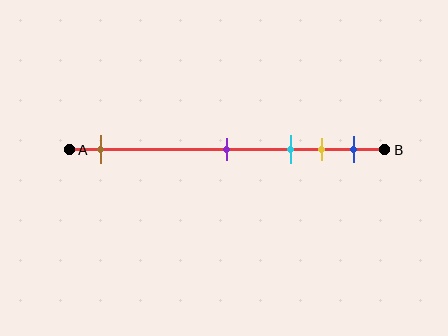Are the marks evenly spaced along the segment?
No, the marks are not evenly spaced.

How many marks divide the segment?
There are 5 marks dividing the segment.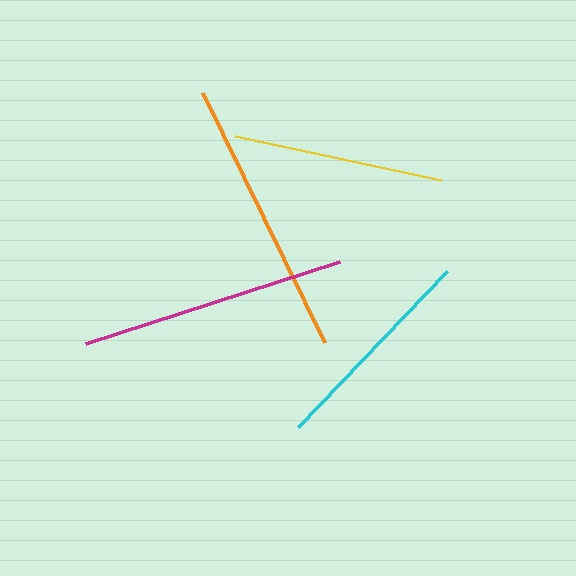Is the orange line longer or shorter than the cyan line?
The orange line is longer than the cyan line.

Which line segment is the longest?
The orange line is the longest at approximately 279 pixels.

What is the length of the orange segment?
The orange segment is approximately 279 pixels long.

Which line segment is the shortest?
The yellow line is the shortest at approximately 211 pixels.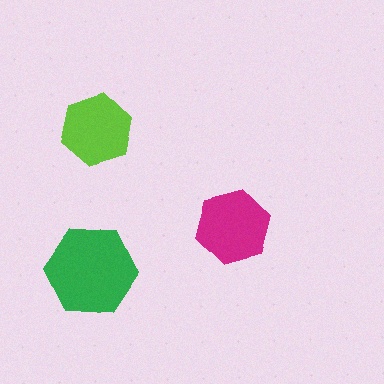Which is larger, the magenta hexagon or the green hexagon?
The green one.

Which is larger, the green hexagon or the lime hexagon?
The green one.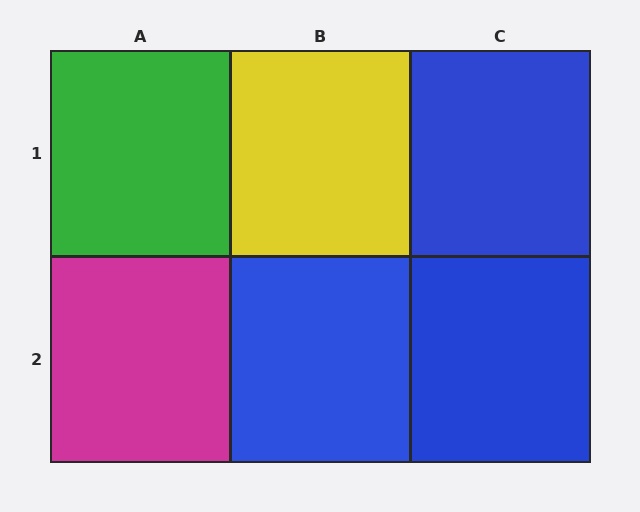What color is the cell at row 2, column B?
Blue.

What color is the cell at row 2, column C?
Blue.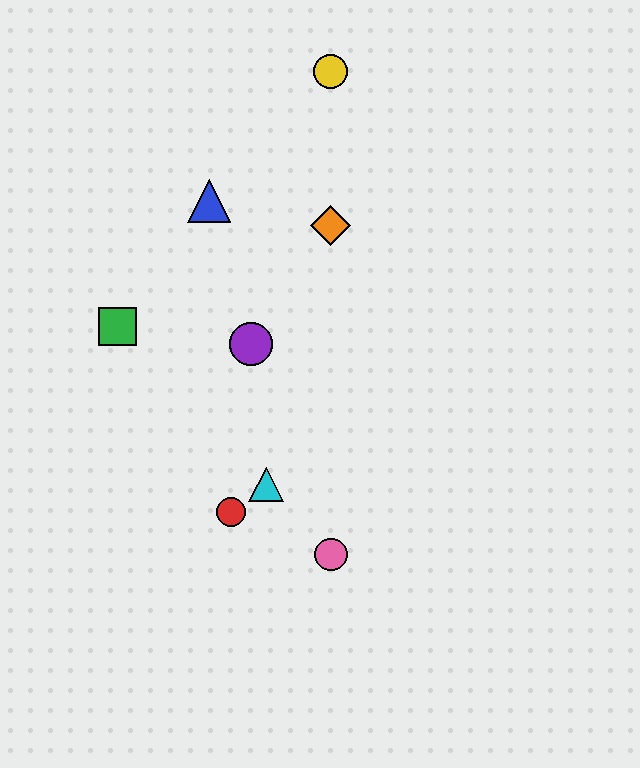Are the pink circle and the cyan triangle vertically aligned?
No, the pink circle is at x≈331 and the cyan triangle is at x≈266.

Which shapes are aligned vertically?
The yellow circle, the orange diamond, the pink circle are aligned vertically.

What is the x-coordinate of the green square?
The green square is at x≈118.